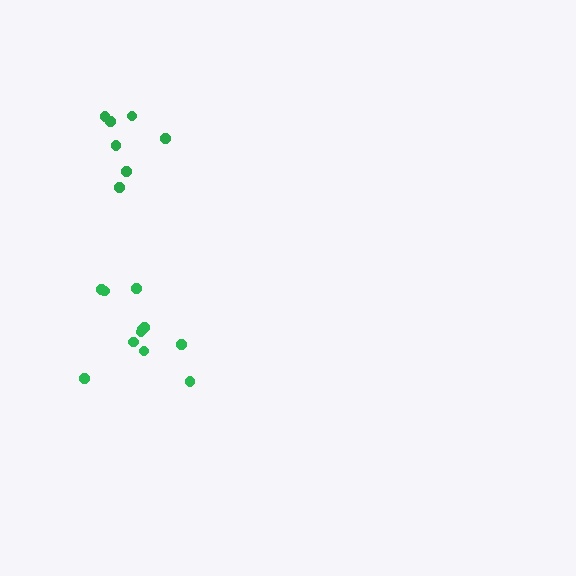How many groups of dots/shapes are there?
There are 2 groups.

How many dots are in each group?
Group 1: 7 dots, Group 2: 11 dots (18 total).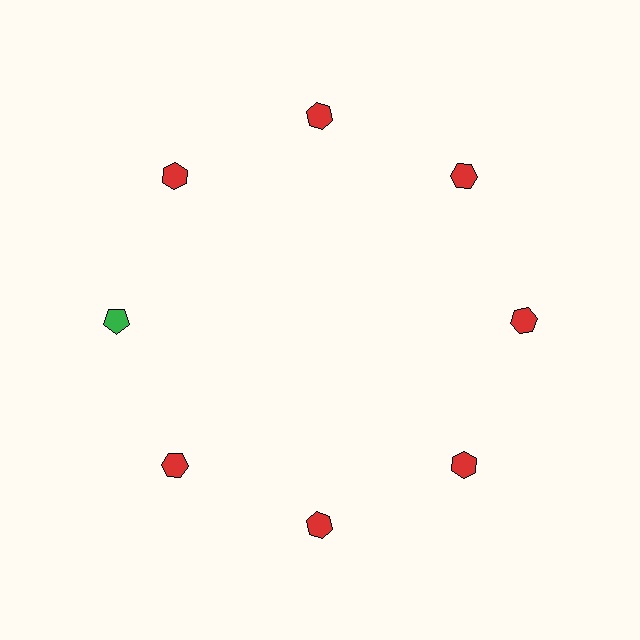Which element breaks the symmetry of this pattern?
The green pentagon at roughly the 9 o'clock position breaks the symmetry. All other shapes are red hexagons.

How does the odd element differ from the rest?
It differs in both color (green instead of red) and shape (pentagon instead of hexagon).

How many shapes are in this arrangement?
There are 8 shapes arranged in a ring pattern.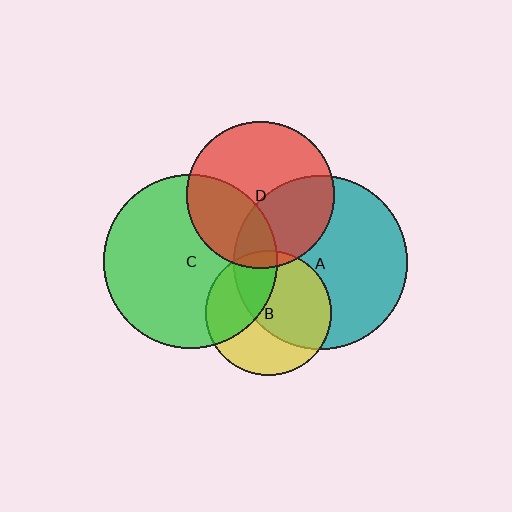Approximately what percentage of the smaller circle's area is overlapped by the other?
Approximately 55%.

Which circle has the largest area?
Circle A (teal).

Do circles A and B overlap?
Yes.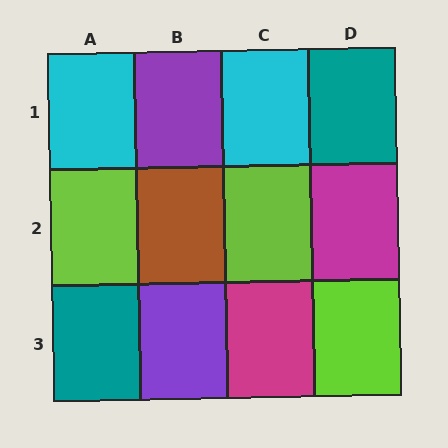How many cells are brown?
1 cell is brown.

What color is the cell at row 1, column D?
Teal.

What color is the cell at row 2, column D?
Magenta.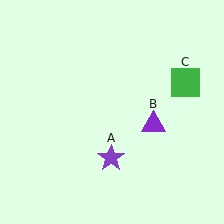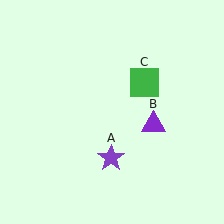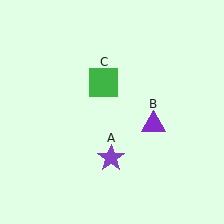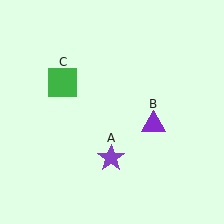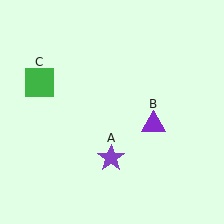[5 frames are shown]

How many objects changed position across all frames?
1 object changed position: green square (object C).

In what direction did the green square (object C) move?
The green square (object C) moved left.